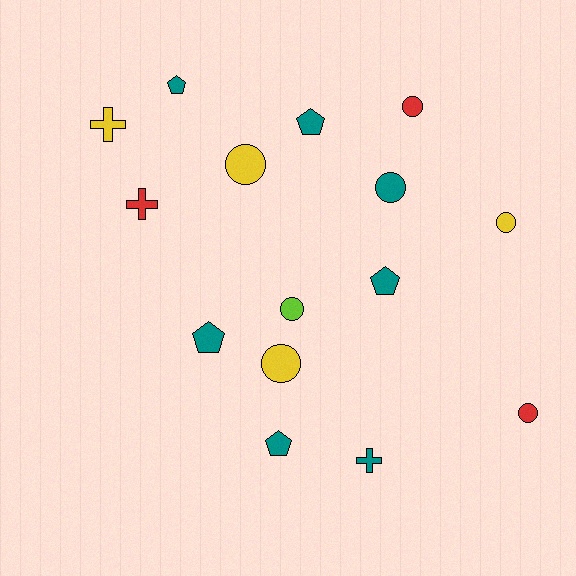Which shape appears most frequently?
Circle, with 7 objects.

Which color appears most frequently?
Teal, with 7 objects.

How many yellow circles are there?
There are 3 yellow circles.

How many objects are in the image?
There are 15 objects.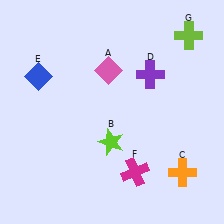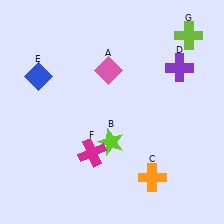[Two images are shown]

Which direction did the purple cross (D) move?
The purple cross (D) moved right.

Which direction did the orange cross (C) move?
The orange cross (C) moved left.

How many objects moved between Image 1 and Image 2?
3 objects moved between the two images.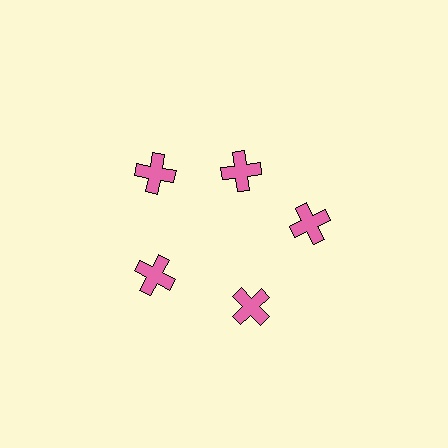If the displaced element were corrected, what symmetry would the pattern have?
It would have 5-fold rotational symmetry — the pattern would map onto itself every 72 degrees.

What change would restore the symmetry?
The symmetry would be restored by moving it outward, back onto the ring so that all 5 crosses sit at equal angles and equal distance from the center.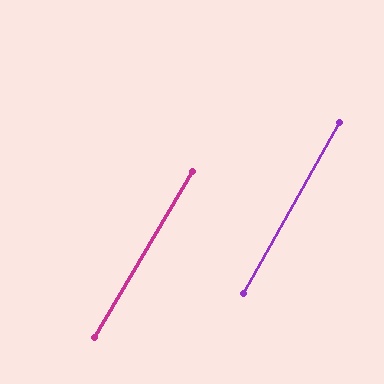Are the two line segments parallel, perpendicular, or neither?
Parallel — their directions differ by only 1.2°.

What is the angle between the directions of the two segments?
Approximately 1 degree.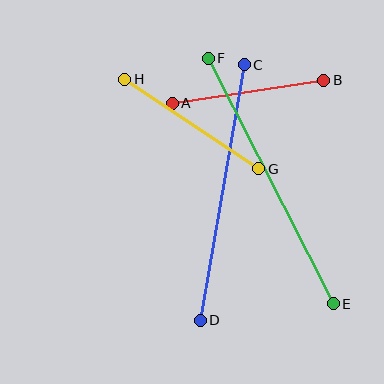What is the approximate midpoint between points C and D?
The midpoint is at approximately (222, 193) pixels.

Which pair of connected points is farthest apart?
Points E and F are farthest apart.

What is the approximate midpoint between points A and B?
The midpoint is at approximately (248, 92) pixels.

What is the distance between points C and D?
The distance is approximately 259 pixels.